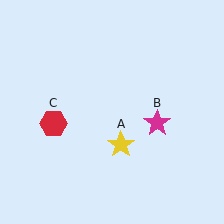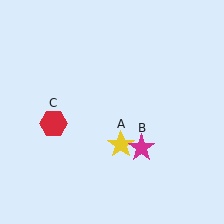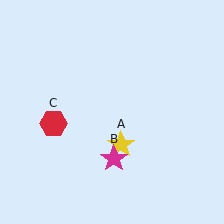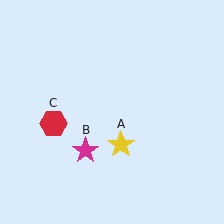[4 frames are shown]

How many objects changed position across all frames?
1 object changed position: magenta star (object B).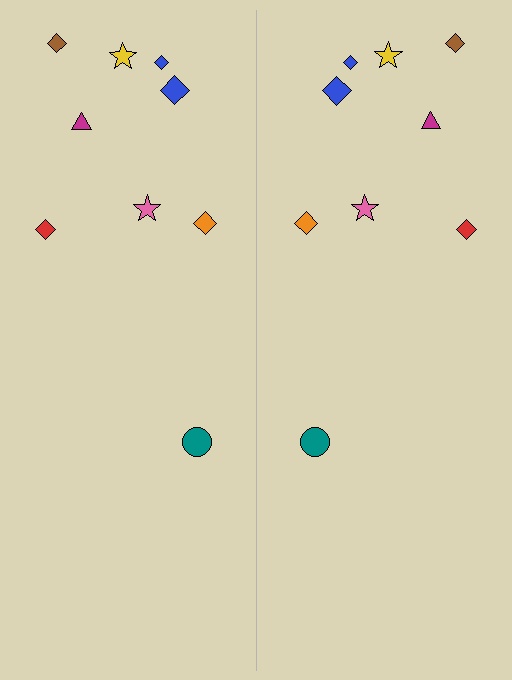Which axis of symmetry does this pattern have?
The pattern has a vertical axis of symmetry running through the center of the image.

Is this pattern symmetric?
Yes, this pattern has bilateral (reflection) symmetry.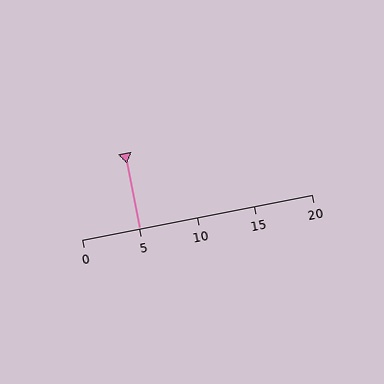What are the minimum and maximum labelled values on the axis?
The axis runs from 0 to 20.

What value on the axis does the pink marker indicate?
The marker indicates approximately 5.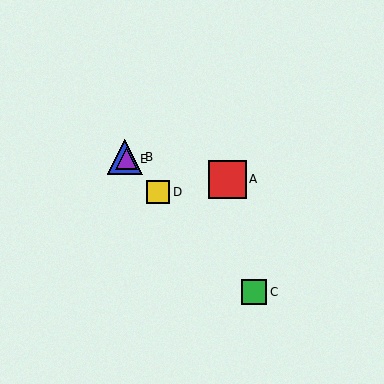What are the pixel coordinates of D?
Object D is at (158, 192).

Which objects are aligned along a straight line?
Objects B, C, D, E are aligned along a straight line.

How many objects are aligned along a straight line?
4 objects (B, C, D, E) are aligned along a straight line.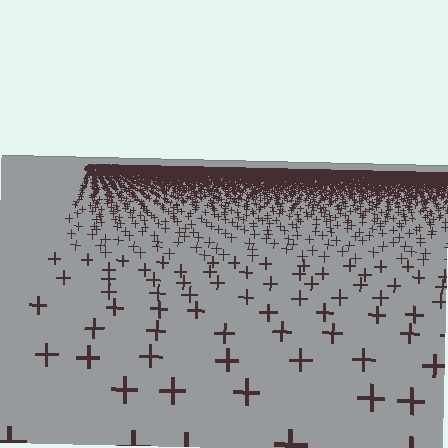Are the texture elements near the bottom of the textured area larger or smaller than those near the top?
Larger. Near the bottom, elements are closer to the viewer and appear at a bigger on-screen size.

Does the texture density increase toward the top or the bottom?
Density increases toward the top.